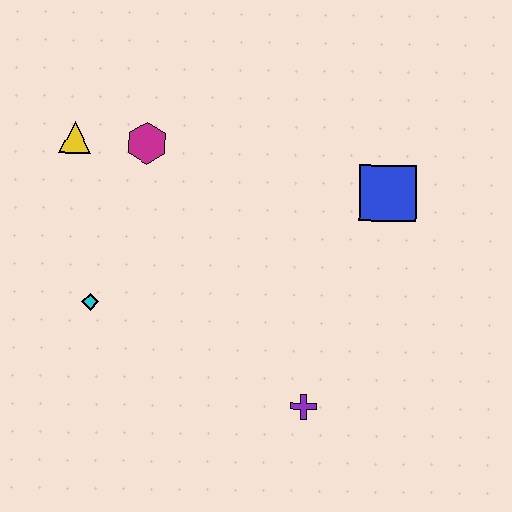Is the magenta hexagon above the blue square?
Yes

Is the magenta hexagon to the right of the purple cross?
No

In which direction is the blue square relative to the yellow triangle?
The blue square is to the right of the yellow triangle.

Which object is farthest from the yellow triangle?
The purple cross is farthest from the yellow triangle.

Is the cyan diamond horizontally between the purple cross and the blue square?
No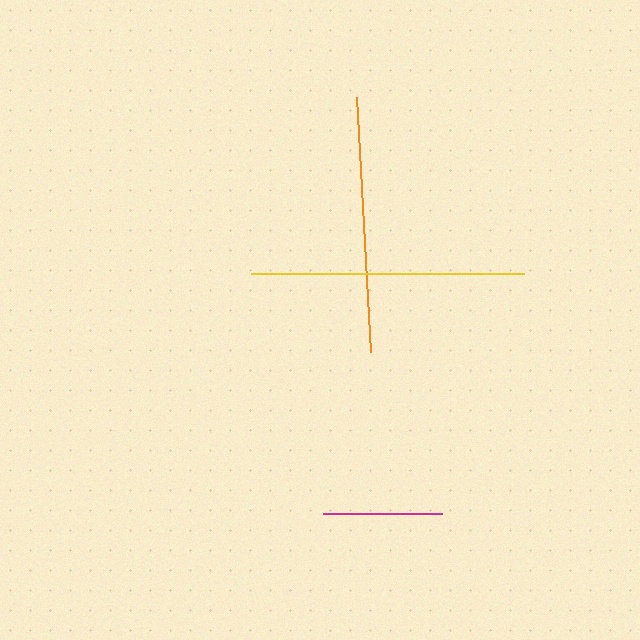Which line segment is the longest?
The yellow line is the longest at approximately 273 pixels.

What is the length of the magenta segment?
The magenta segment is approximately 119 pixels long.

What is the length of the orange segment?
The orange segment is approximately 256 pixels long.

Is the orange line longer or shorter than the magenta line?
The orange line is longer than the magenta line.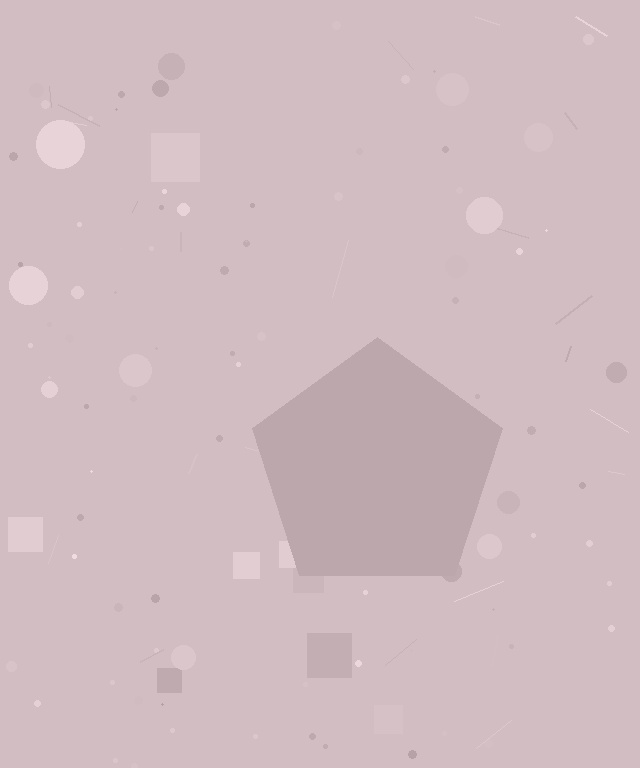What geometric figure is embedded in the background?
A pentagon is embedded in the background.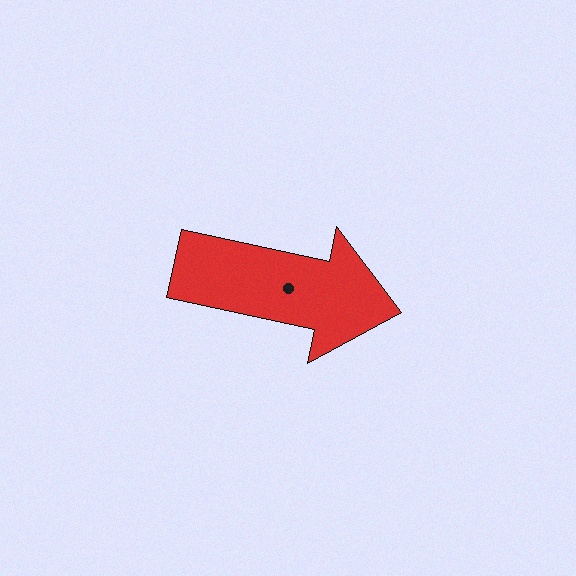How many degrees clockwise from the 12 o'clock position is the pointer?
Approximately 102 degrees.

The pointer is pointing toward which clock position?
Roughly 3 o'clock.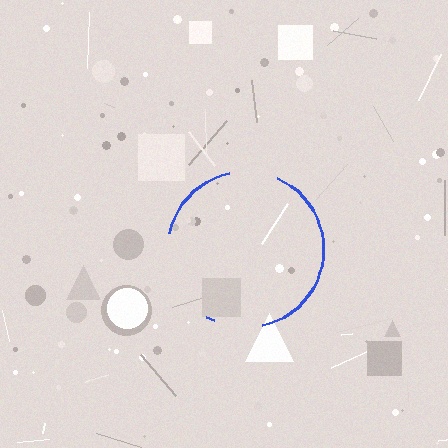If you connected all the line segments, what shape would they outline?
They would outline a circle.